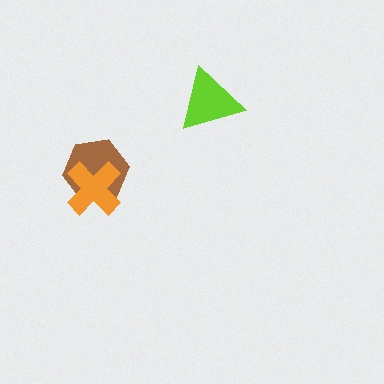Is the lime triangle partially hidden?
No, no other shape covers it.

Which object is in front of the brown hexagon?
The orange cross is in front of the brown hexagon.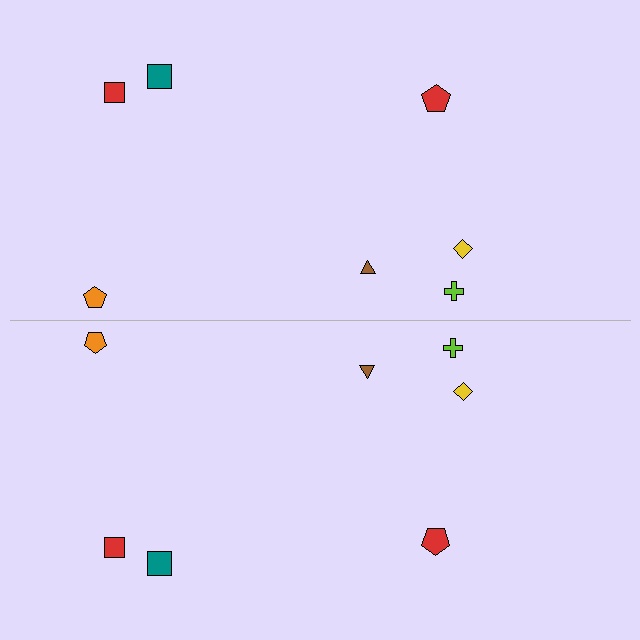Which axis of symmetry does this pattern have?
The pattern has a horizontal axis of symmetry running through the center of the image.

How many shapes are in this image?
There are 14 shapes in this image.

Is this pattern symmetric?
Yes, this pattern has bilateral (reflection) symmetry.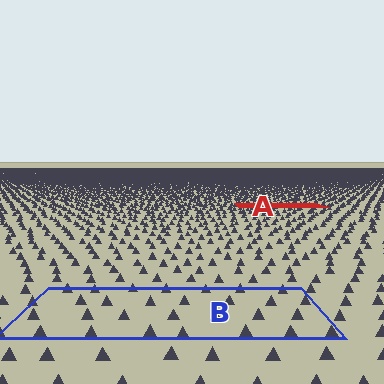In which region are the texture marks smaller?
The texture marks are smaller in region A, because it is farther away.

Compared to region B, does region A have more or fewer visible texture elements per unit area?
Region A has more texture elements per unit area — they are packed more densely because it is farther away.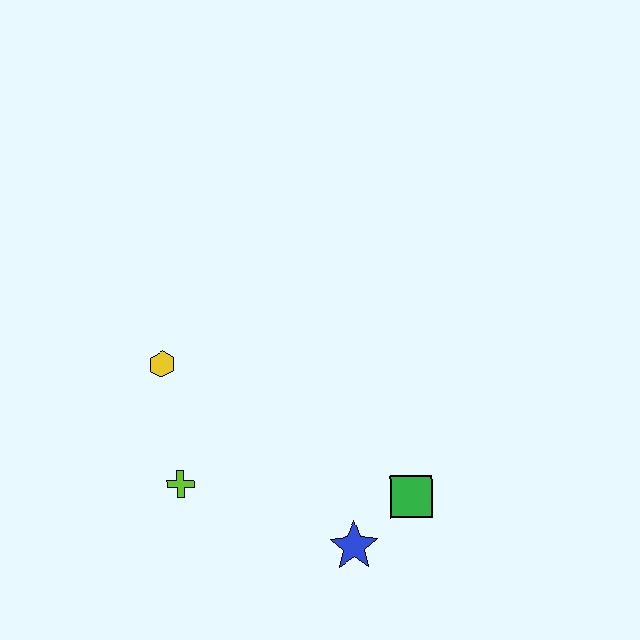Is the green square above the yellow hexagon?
No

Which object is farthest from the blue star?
The yellow hexagon is farthest from the blue star.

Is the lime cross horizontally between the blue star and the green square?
No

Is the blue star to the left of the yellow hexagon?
No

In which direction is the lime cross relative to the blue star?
The lime cross is to the left of the blue star.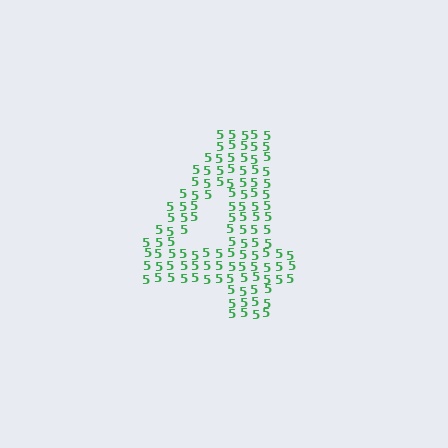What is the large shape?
The large shape is the digit 4.